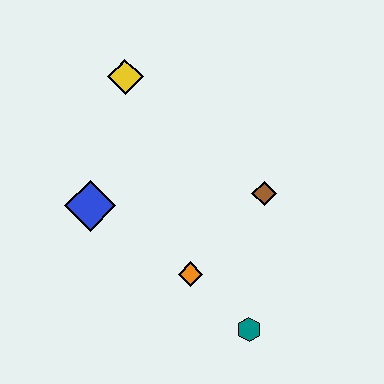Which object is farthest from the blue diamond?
The teal hexagon is farthest from the blue diamond.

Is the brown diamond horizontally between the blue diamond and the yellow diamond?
No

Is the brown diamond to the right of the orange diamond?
Yes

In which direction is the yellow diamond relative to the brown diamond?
The yellow diamond is to the left of the brown diamond.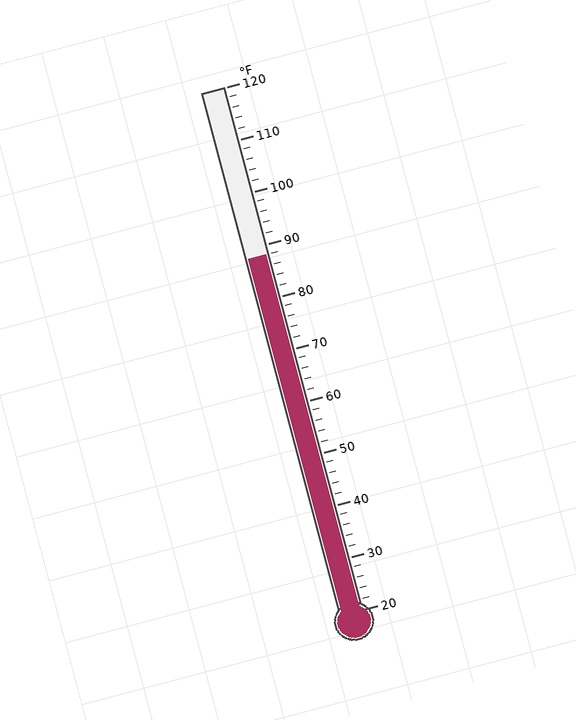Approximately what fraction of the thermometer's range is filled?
The thermometer is filled to approximately 70% of its range.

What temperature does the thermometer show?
The thermometer shows approximately 88°F.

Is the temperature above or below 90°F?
The temperature is below 90°F.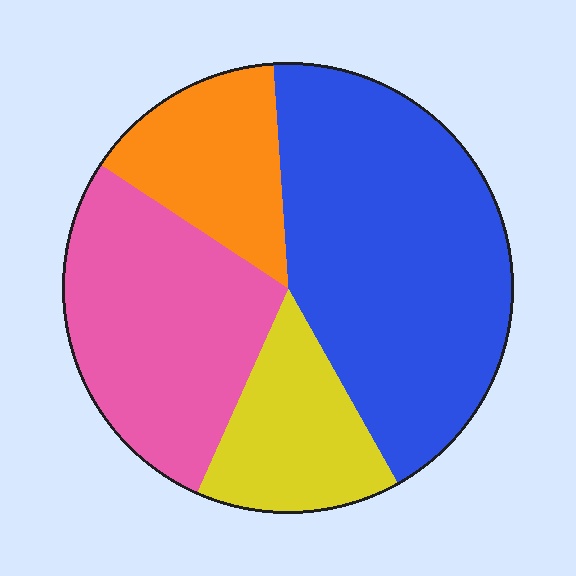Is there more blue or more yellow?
Blue.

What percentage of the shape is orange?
Orange covers around 15% of the shape.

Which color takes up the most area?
Blue, at roughly 45%.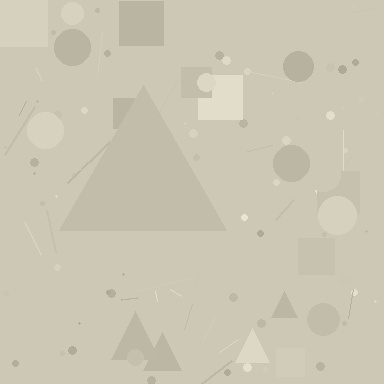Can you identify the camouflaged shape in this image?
The camouflaged shape is a triangle.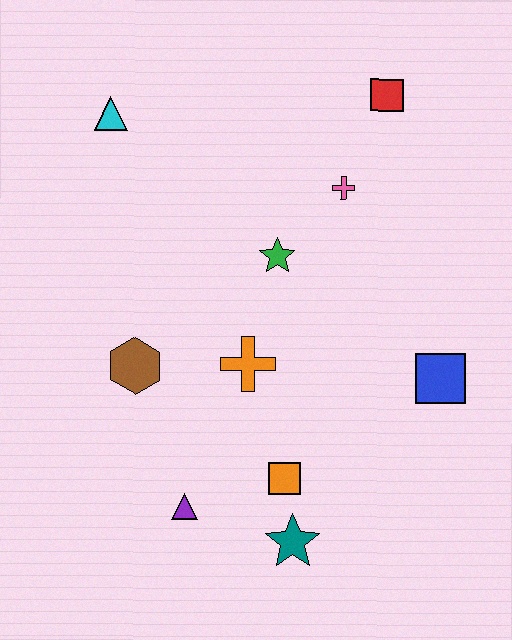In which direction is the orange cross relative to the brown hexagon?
The orange cross is to the right of the brown hexagon.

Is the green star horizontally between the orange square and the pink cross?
No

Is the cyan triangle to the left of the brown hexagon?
Yes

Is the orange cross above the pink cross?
No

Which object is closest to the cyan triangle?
The green star is closest to the cyan triangle.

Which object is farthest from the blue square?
The cyan triangle is farthest from the blue square.